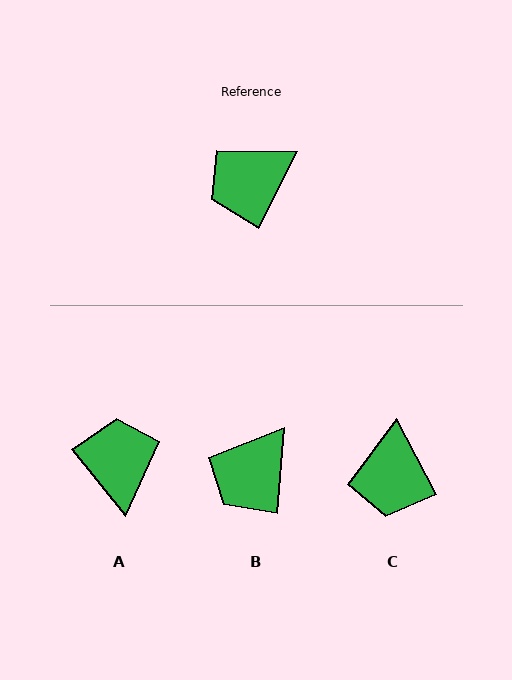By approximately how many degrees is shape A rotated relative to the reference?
Approximately 114 degrees clockwise.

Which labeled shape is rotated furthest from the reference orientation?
A, about 114 degrees away.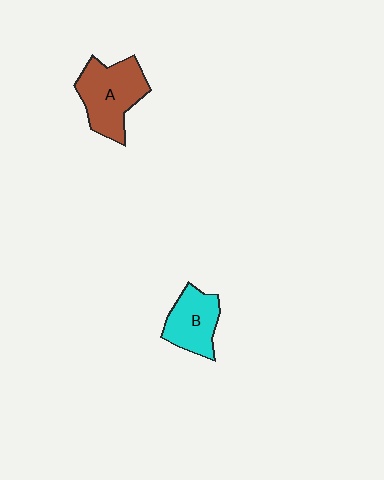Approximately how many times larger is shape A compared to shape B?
Approximately 1.4 times.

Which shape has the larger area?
Shape A (brown).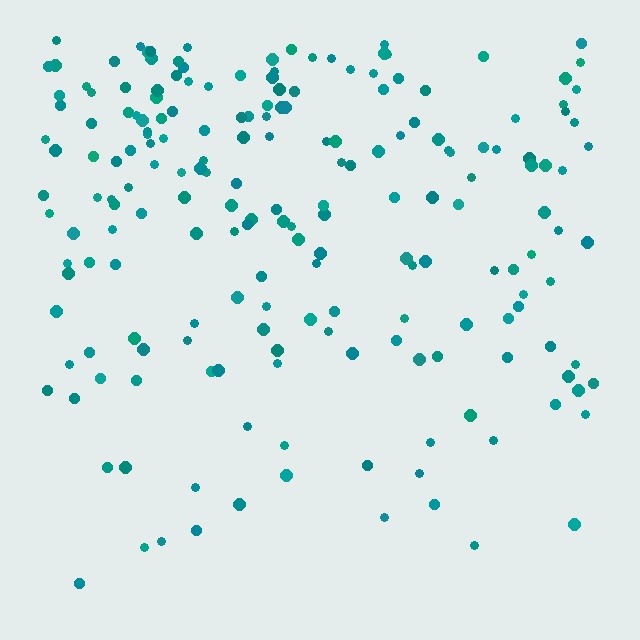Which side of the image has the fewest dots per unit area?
The bottom.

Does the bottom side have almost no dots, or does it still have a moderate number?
Still a moderate number, just noticeably fewer than the top.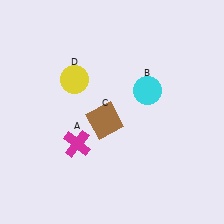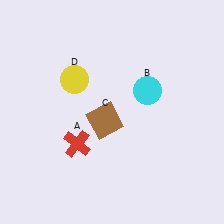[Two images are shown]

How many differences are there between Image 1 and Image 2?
There is 1 difference between the two images.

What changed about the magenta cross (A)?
In Image 1, A is magenta. In Image 2, it changed to red.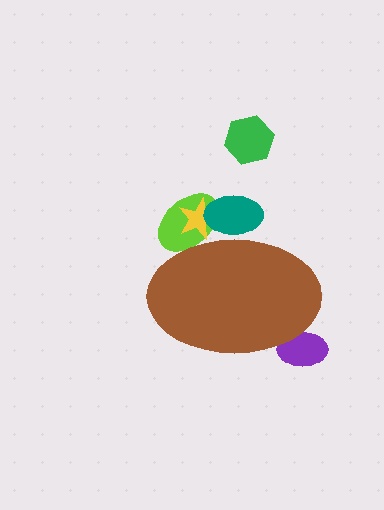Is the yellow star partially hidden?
Yes, the yellow star is partially hidden behind the brown ellipse.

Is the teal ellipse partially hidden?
Yes, the teal ellipse is partially hidden behind the brown ellipse.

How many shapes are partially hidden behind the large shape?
4 shapes are partially hidden.